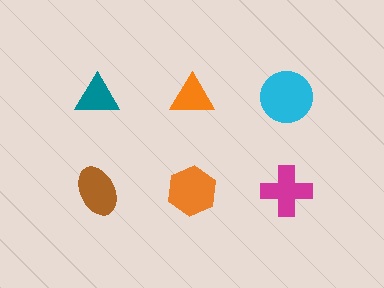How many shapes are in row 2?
3 shapes.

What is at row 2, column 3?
A magenta cross.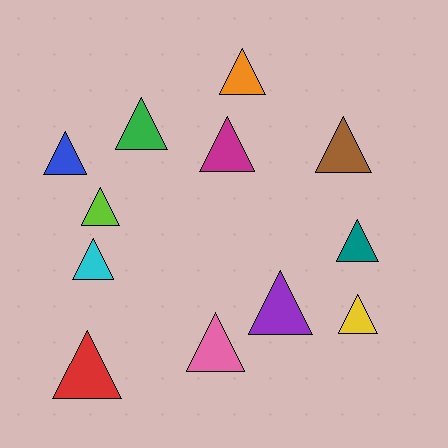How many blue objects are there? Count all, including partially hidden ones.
There is 1 blue object.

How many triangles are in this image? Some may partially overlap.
There are 12 triangles.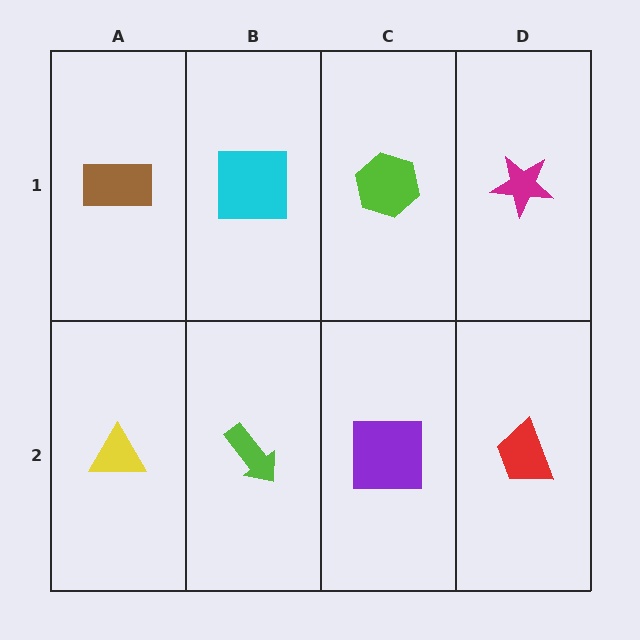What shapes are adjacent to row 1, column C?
A purple square (row 2, column C), a cyan square (row 1, column B), a magenta star (row 1, column D).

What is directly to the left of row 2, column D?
A purple square.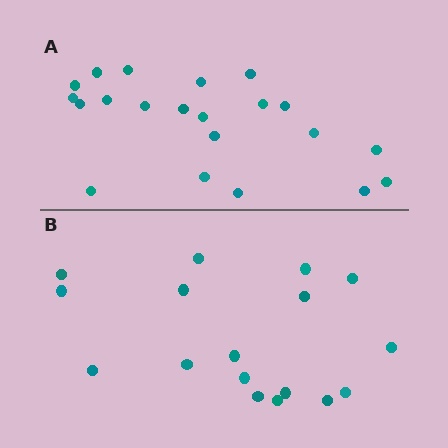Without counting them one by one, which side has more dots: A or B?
Region A (the top region) has more dots.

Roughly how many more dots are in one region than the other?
Region A has about 4 more dots than region B.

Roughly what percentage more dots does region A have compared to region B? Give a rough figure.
About 25% more.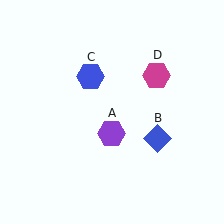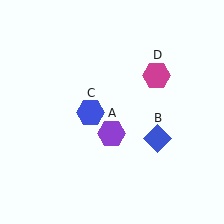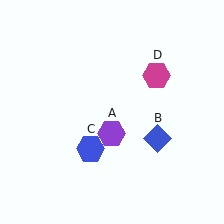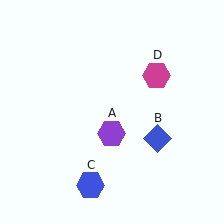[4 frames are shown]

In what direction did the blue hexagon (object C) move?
The blue hexagon (object C) moved down.